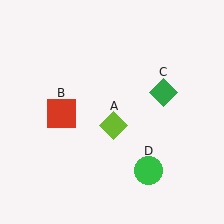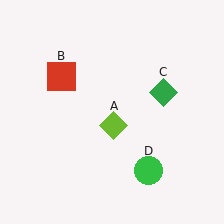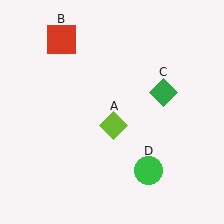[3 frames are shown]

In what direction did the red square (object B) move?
The red square (object B) moved up.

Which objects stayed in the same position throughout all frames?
Lime diamond (object A) and green diamond (object C) and green circle (object D) remained stationary.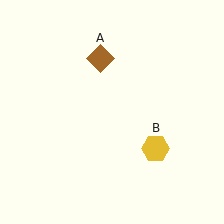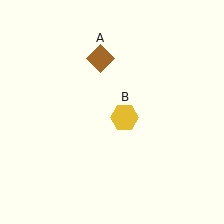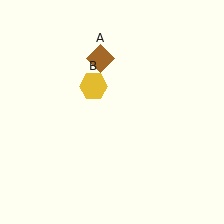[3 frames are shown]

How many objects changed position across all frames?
1 object changed position: yellow hexagon (object B).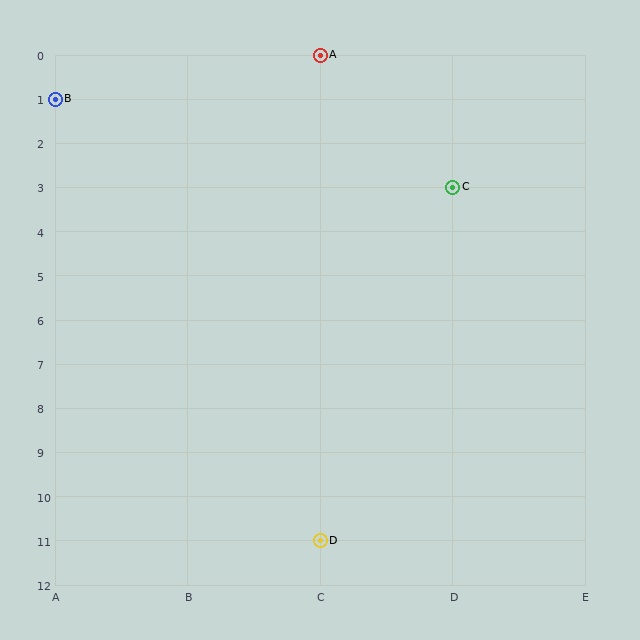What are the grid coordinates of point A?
Point A is at grid coordinates (C, 0).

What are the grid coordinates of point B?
Point B is at grid coordinates (A, 1).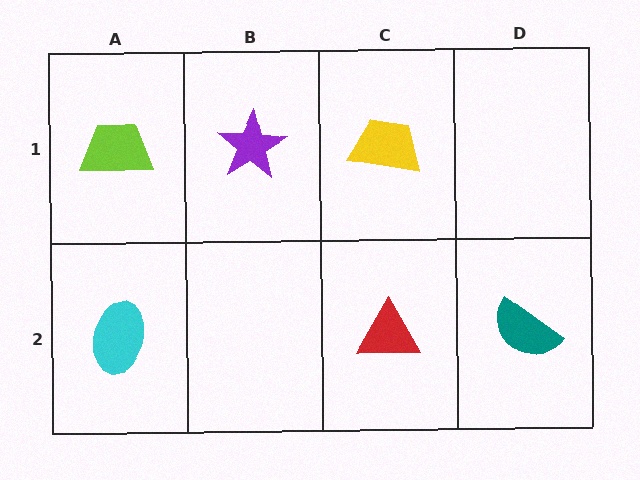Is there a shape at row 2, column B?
No, that cell is empty.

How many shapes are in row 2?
3 shapes.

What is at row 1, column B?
A purple star.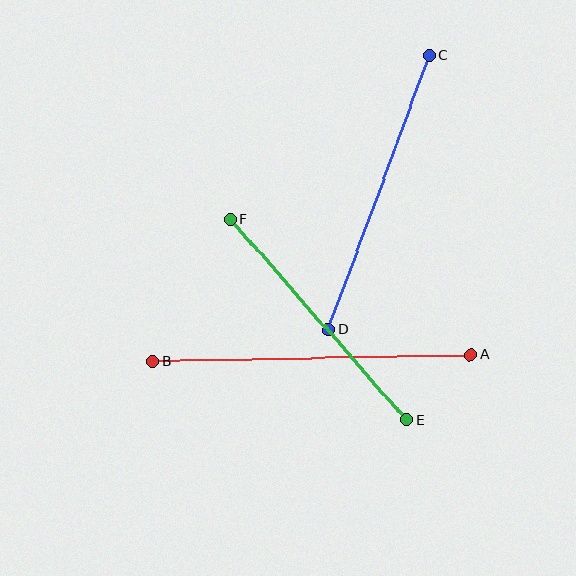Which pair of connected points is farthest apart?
Points A and B are farthest apart.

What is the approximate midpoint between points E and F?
The midpoint is at approximately (318, 320) pixels.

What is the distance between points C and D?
The distance is approximately 292 pixels.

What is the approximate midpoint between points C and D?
The midpoint is at approximately (379, 193) pixels.